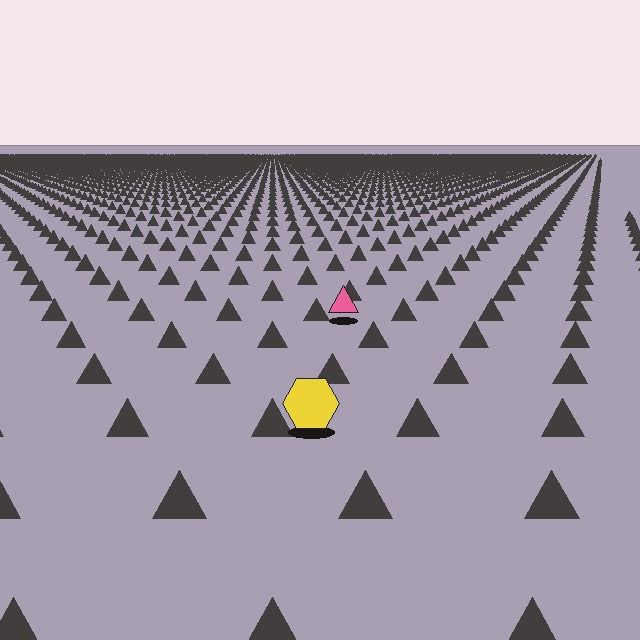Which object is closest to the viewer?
The yellow hexagon is closest. The texture marks near it are larger and more spread out.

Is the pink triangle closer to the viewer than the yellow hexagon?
No. The yellow hexagon is closer — you can tell from the texture gradient: the ground texture is coarser near it.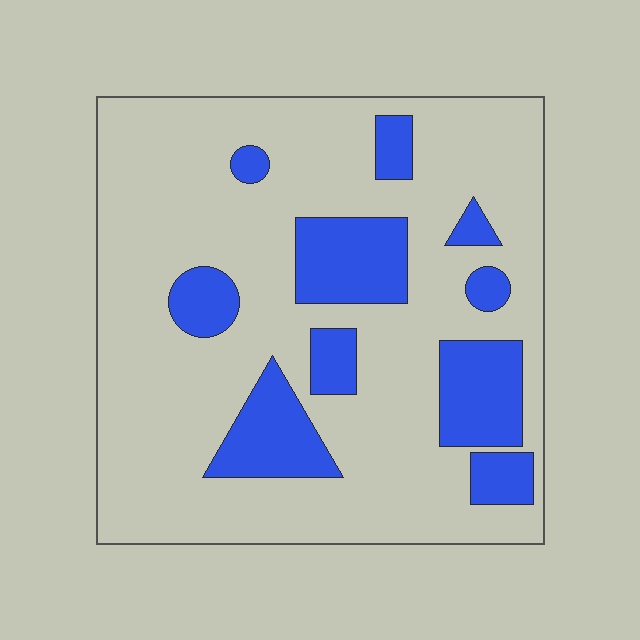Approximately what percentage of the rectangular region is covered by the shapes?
Approximately 20%.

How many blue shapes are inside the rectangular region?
10.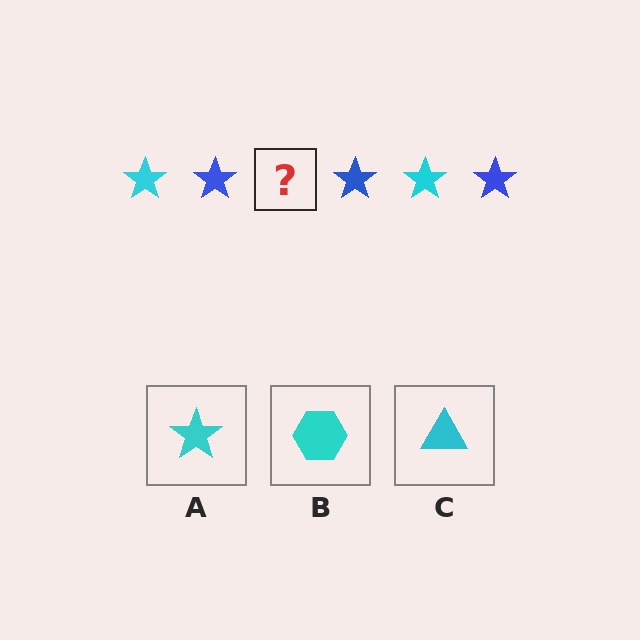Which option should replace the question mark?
Option A.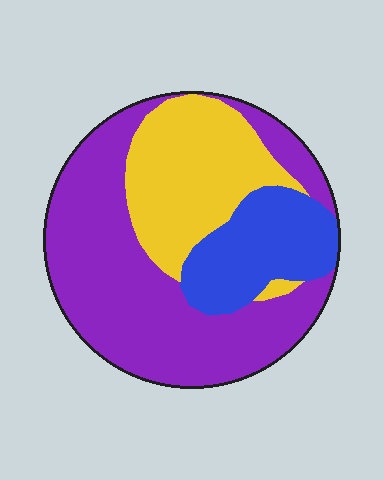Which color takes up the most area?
Purple, at roughly 55%.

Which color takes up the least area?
Blue, at roughly 20%.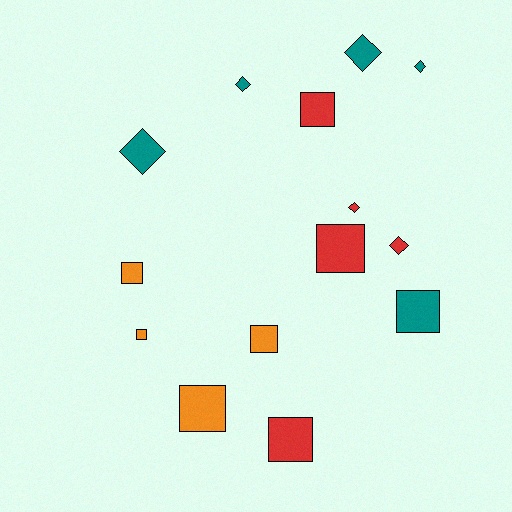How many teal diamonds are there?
There are 4 teal diamonds.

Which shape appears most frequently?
Square, with 8 objects.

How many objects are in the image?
There are 14 objects.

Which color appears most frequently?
Red, with 5 objects.